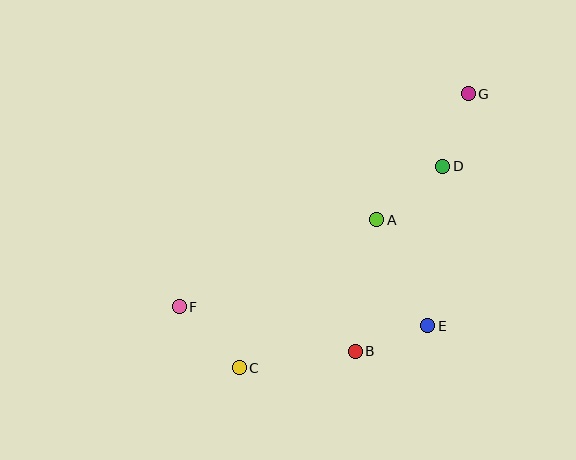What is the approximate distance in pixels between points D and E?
The distance between D and E is approximately 160 pixels.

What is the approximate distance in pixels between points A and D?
The distance between A and D is approximately 85 pixels.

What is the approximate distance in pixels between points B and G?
The distance between B and G is approximately 281 pixels.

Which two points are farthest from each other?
Points F and G are farthest from each other.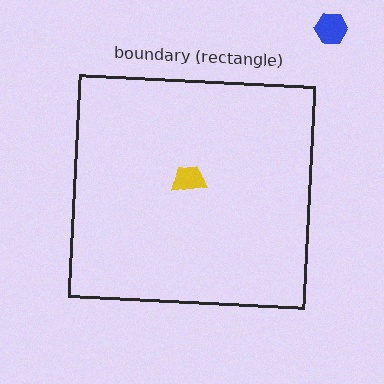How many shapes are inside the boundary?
1 inside, 1 outside.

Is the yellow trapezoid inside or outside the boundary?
Inside.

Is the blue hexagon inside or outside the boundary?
Outside.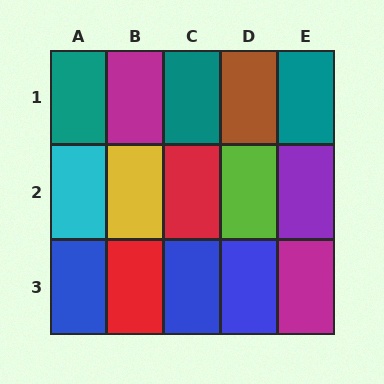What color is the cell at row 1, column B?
Magenta.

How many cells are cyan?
1 cell is cyan.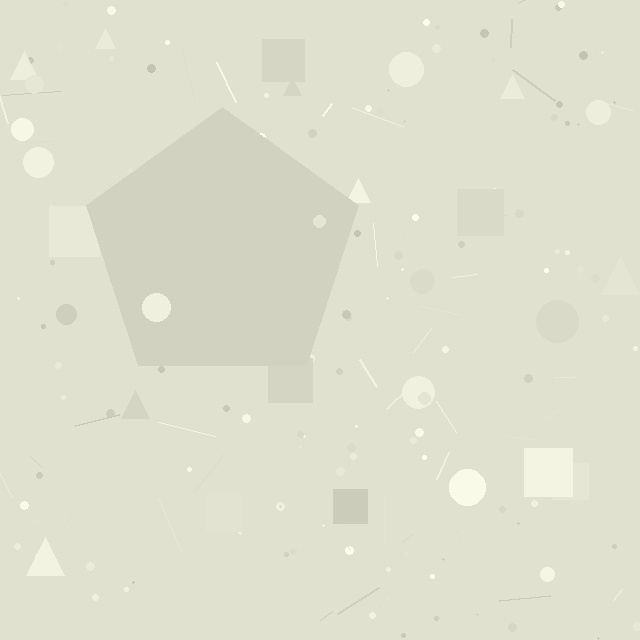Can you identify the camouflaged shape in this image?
The camouflaged shape is a pentagon.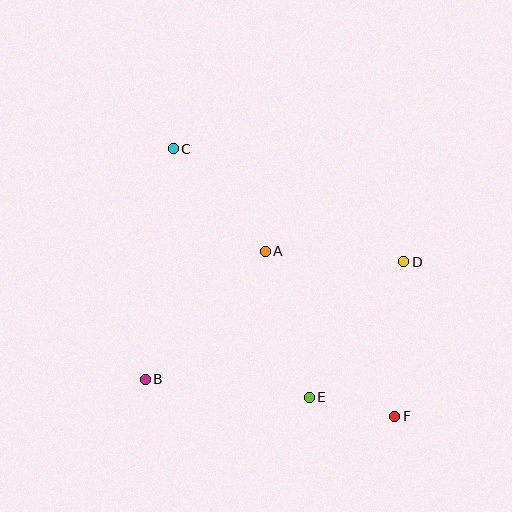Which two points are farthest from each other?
Points C and F are farthest from each other.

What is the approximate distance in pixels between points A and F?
The distance between A and F is approximately 210 pixels.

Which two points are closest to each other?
Points E and F are closest to each other.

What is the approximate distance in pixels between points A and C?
The distance between A and C is approximately 138 pixels.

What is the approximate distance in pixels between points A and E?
The distance between A and E is approximately 152 pixels.